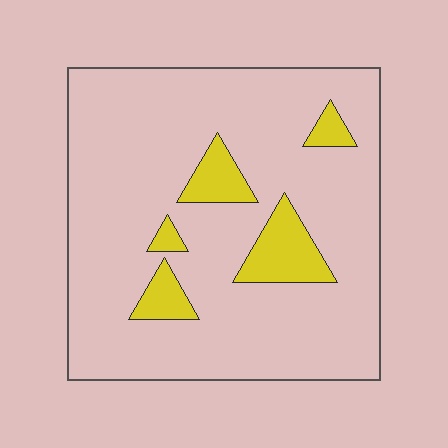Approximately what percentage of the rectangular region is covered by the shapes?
Approximately 15%.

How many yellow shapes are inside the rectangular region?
5.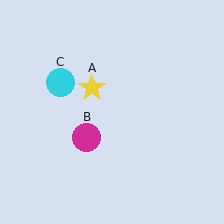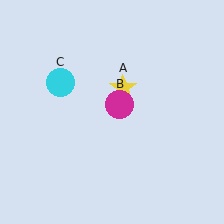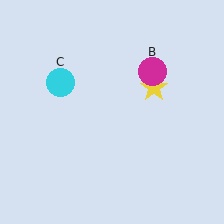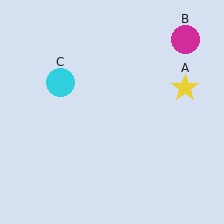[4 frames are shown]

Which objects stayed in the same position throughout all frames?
Cyan circle (object C) remained stationary.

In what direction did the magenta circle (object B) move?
The magenta circle (object B) moved up and to the right.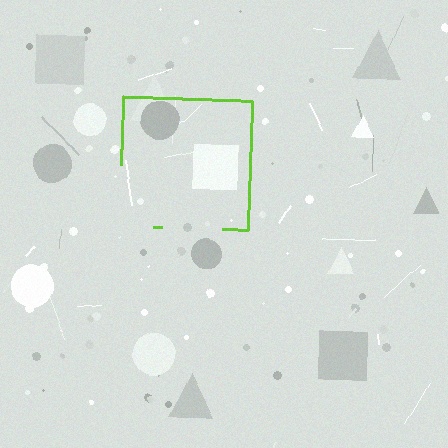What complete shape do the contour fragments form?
The contour fragments form a square.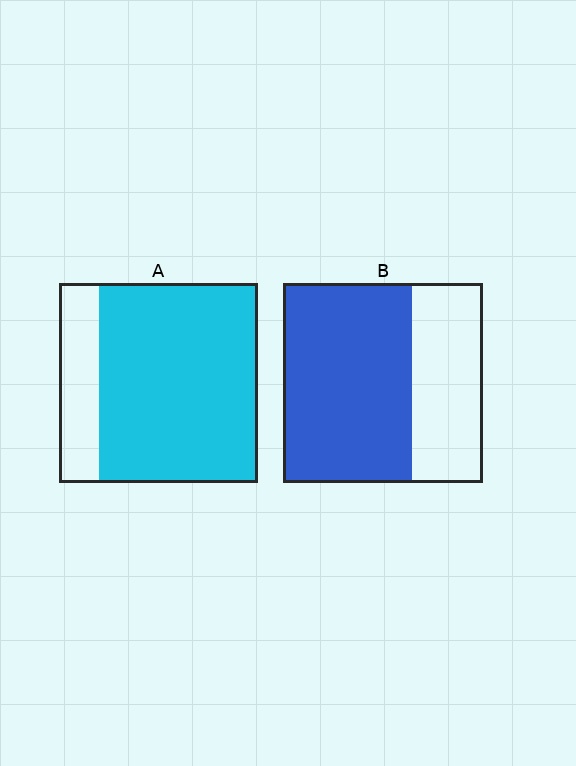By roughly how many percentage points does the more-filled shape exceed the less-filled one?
By roughly 15 percentage points (A over B).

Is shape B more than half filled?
Yes.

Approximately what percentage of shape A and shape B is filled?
A is approximately 80% and B is approximately 65%.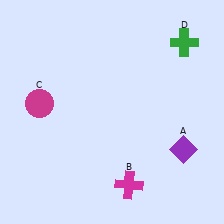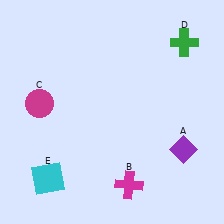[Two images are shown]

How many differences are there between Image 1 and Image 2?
There is 1 difference between the two images.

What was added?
A cyan square (E) was added in Image 2.